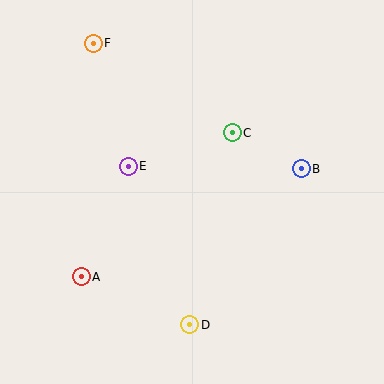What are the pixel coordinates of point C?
Point C is at (232, 133).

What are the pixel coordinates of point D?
Point D is at (190, 325).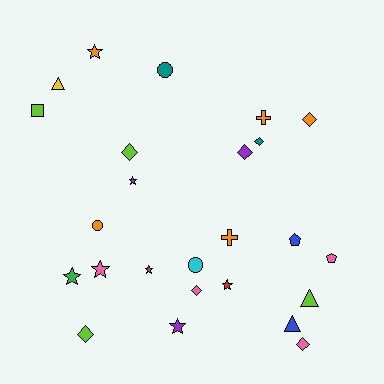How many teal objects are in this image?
There are 2 teal objects.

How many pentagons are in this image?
There are 2 pentagons.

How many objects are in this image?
There are 25 objects.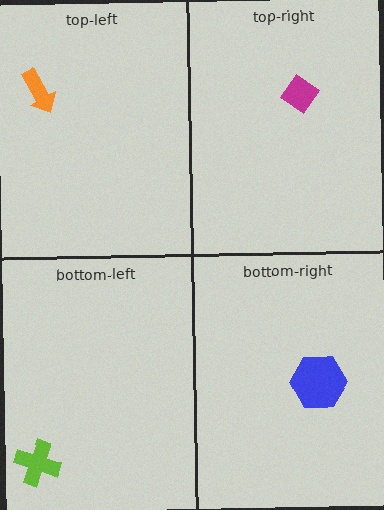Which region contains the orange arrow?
The top-left region.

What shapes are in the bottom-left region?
The lime cross.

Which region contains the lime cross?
The bottom-left region.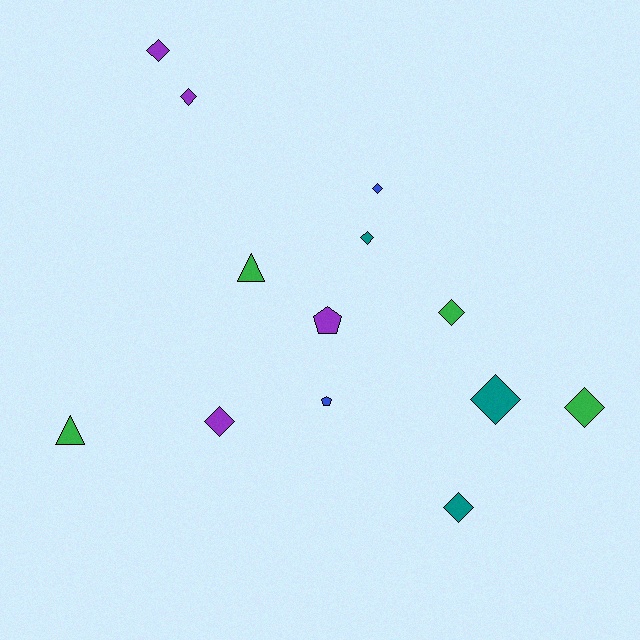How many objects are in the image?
There are 13 objects.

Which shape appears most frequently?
Diamond, with 9 objects.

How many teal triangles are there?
There are no teal triangles.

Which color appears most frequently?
Green, with 4 objects.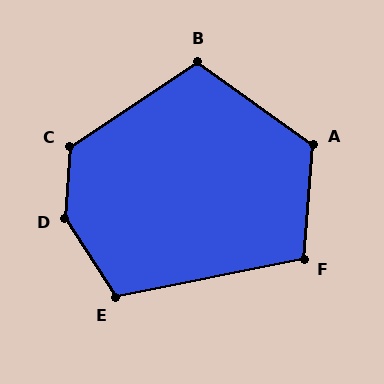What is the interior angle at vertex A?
Approximately 121 degrees (obtuse).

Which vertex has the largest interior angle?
D, at approximately 143 degrees.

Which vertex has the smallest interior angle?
F, at approximately 106 degrees.